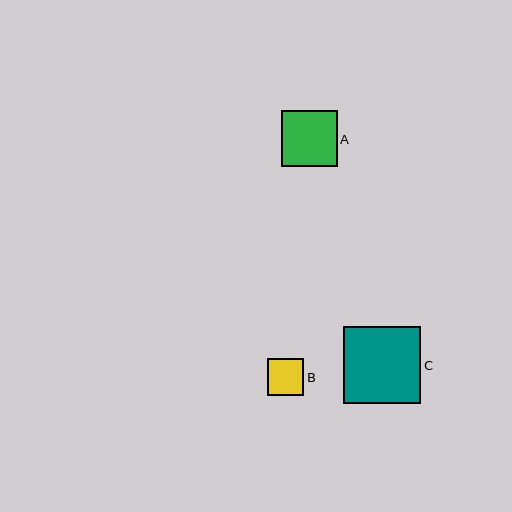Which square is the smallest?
Square B is the smallest with a size of approximately 37 pixels.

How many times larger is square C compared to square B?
Square C is approximately 2.1 times the size of square B.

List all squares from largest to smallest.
From largest to smallest: C, A, B.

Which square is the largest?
Square C is the largest with a size of approximately 77 pixels.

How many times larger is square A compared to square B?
Square A is approximately 1.5 times the size of square B.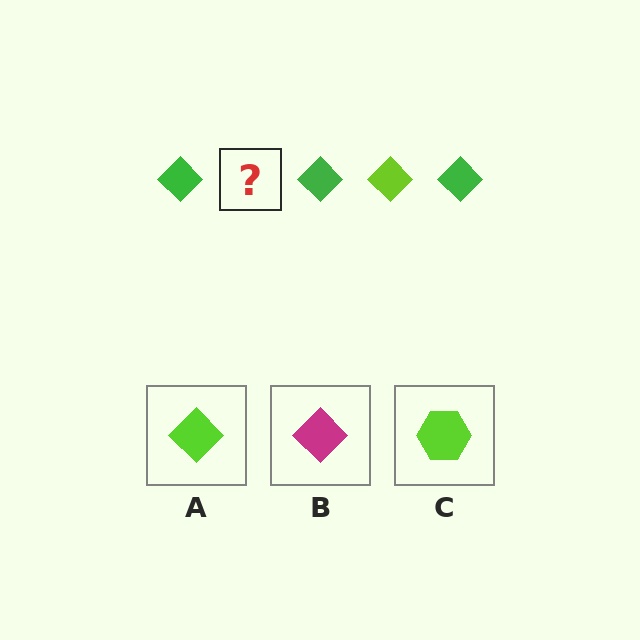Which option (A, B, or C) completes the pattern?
A.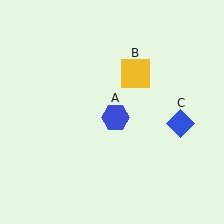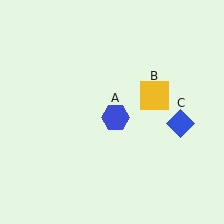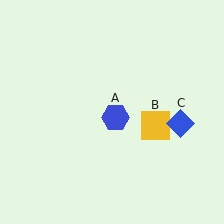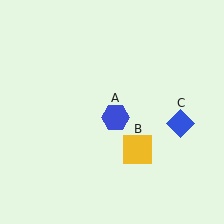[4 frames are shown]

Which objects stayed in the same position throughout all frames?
Blue hexagon (object A) and blue diamond (object C) remained stationary.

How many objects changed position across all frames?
1 object changed position: yellow square (object B).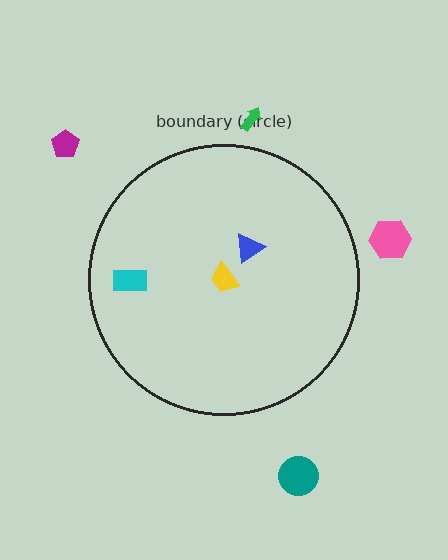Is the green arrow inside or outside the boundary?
Outside.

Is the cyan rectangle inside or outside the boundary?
Inside.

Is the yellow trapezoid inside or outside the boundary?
Inside.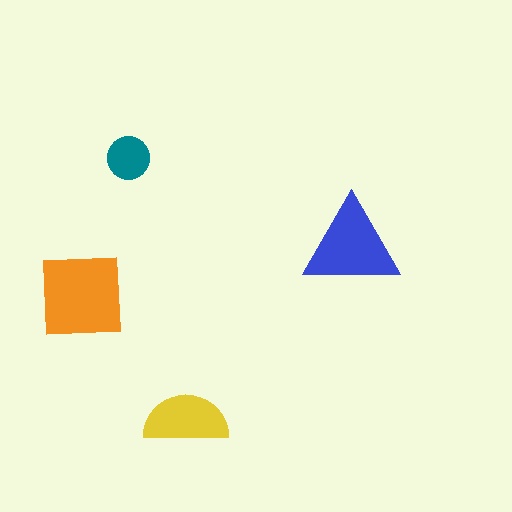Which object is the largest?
The orange square.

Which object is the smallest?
The teal circle.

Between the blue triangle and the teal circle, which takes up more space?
The blue triangle.